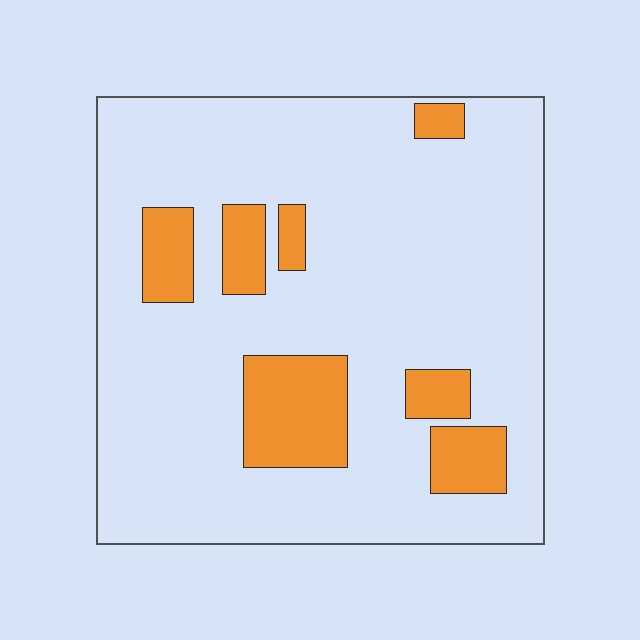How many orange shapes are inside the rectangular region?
7.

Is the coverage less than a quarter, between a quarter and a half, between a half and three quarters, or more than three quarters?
Less than a quarter.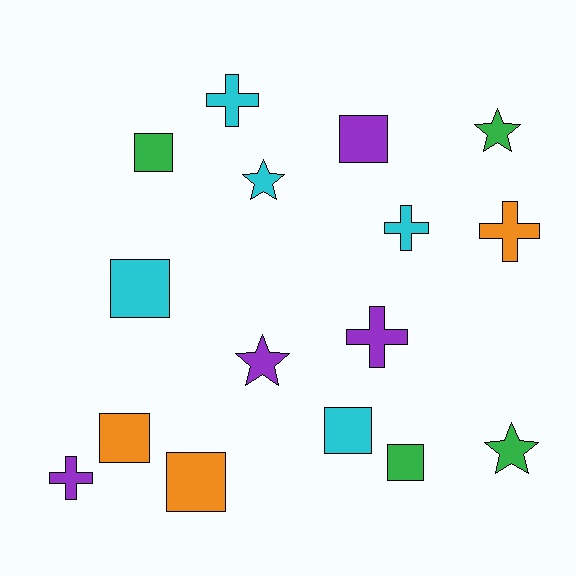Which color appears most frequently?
Cyan, with 5 objects.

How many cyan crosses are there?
There are 2 cyan crosses.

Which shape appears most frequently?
Square, with 7 objects.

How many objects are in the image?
There are 16 objects.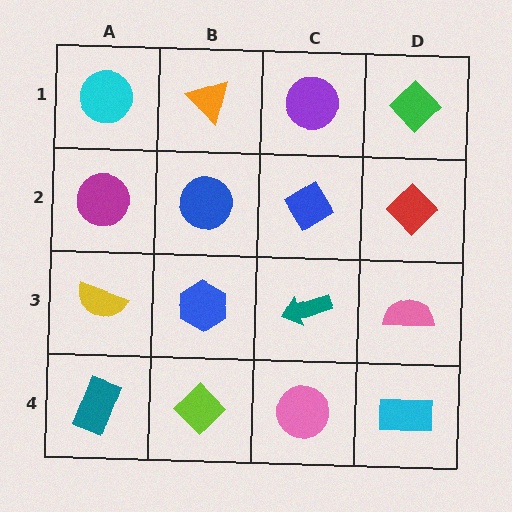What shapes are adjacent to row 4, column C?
A teal arrow (row 3, column C), a lime diamond (row 4, column B), a cyan rectangle (row 4, column D).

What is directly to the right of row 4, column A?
A lime diamond.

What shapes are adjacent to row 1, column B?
A blue circle (row 2, column B), a cyan circle (row 1, column A), a purple circle (row 1, column C).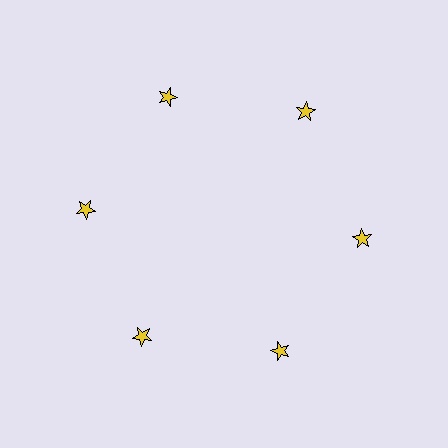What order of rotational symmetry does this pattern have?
This pattern has 6-fold rotational symmetry.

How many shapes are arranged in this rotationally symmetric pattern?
There are 6 shapes, arranged in 6 groups of 1.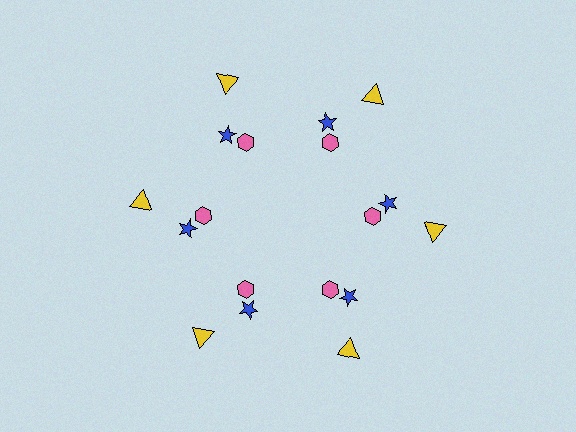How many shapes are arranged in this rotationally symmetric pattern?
There are 18 shapes, arranged in 6 groups of 3.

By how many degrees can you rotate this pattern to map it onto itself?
The pattern maps onto itself every 60 degrees of rotation.